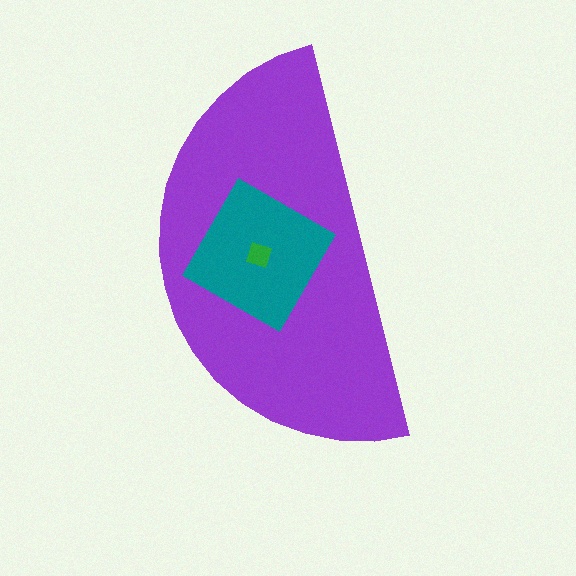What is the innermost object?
The green diamond.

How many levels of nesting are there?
3.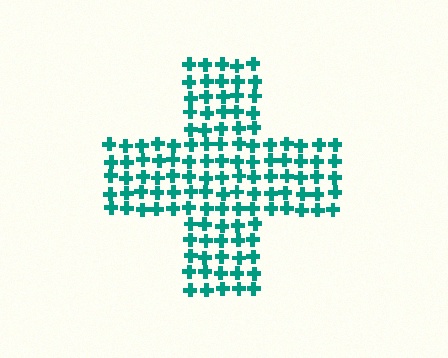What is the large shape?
The large shape is a cross.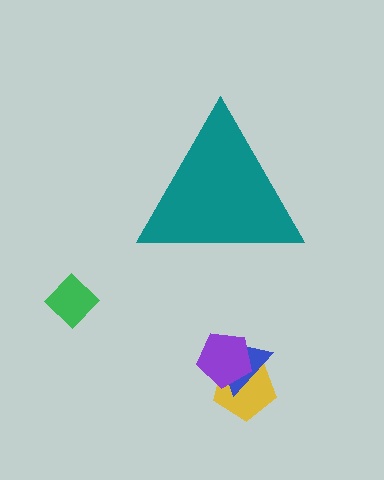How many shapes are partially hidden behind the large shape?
0 shapes are partially hidden.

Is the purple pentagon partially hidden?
No, the purple pentagon is fully visible.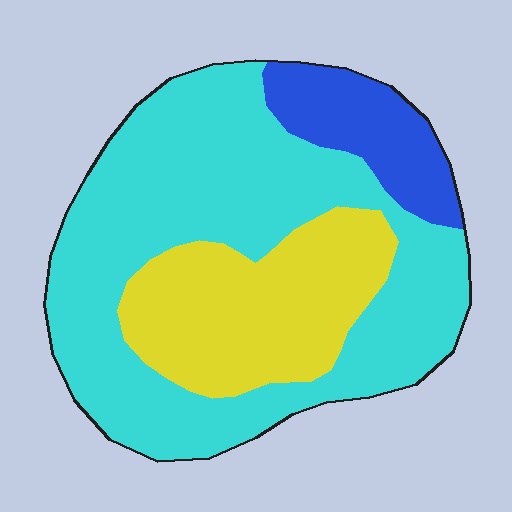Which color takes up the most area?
Cyan, at roughly 60%.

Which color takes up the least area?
Blue, at roughly 15%.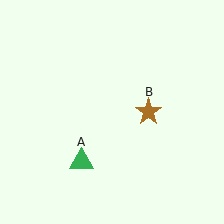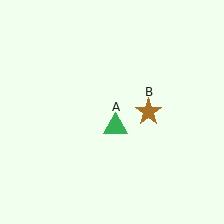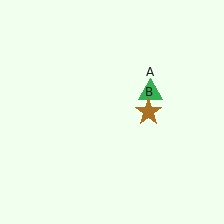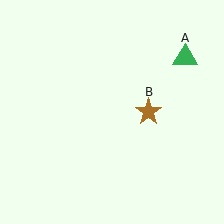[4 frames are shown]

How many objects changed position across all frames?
1 object changed position: green triangle (object A).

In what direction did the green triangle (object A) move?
The green triangle (object A) moved up and to the right.